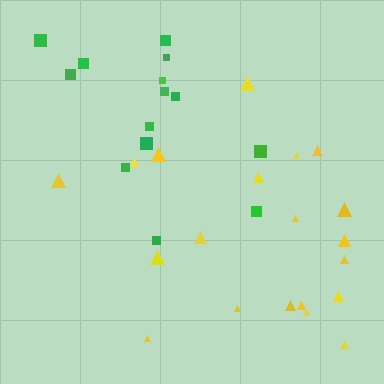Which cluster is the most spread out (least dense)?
Green.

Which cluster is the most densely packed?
Yellow.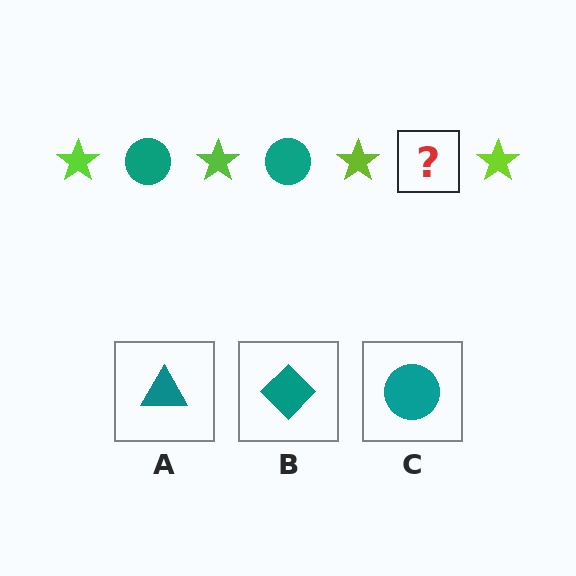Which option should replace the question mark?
Option C.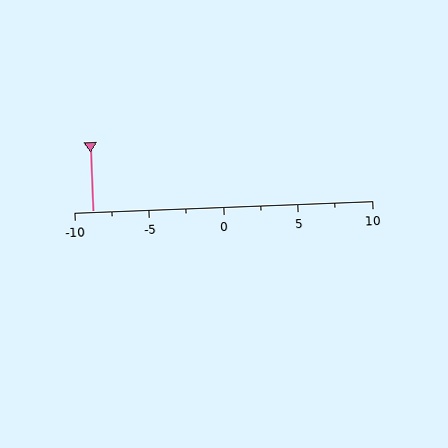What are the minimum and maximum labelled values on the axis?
The axis runs from -10 to 10.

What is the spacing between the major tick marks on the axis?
The major ticks are spaced 5 apart.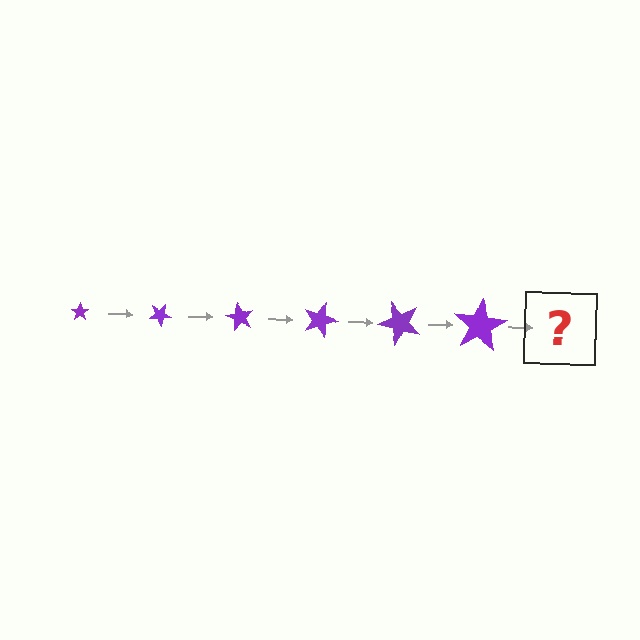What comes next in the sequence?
The next element should be a star, larger than the previous one and rotated 180 degrees from the start.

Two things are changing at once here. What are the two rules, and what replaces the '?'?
The two rules are that the star grows larger each step and it rotates 30 degrees each step. The '?' should be a star, larger than the previous one and rotated 180 degrees from the start.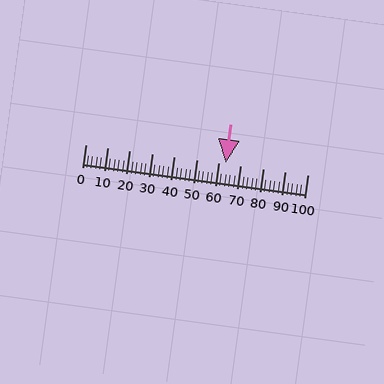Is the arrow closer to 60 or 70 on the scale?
The arrow is closer to 60.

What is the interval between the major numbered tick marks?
The major tick marks are spaced 10 units apart.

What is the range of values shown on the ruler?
The ruler shows values from 0 to 100.